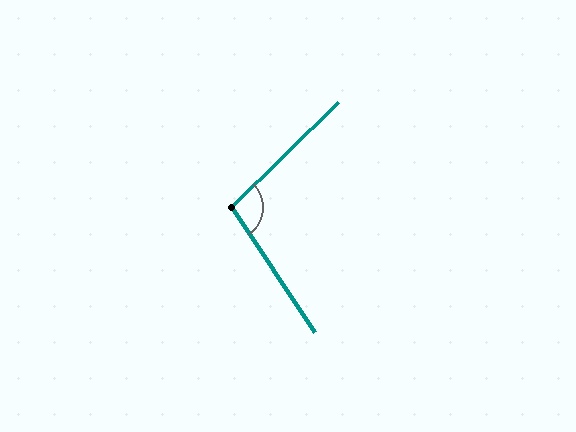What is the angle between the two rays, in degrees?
Approximately 101 degrees.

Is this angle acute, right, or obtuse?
It is obtuse.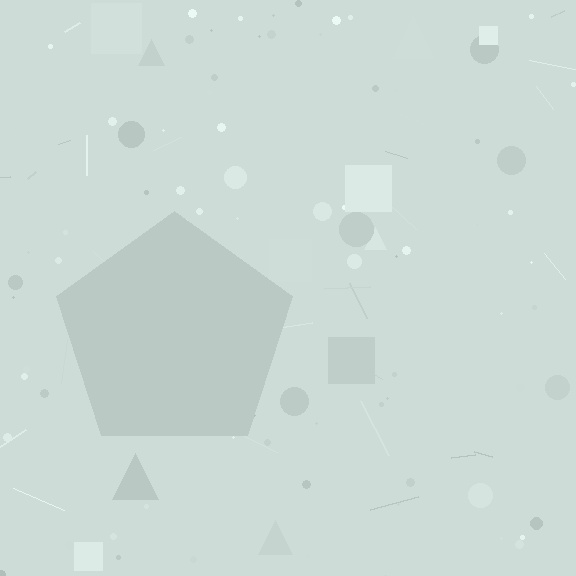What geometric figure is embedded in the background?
A pentagon is embedded in the background.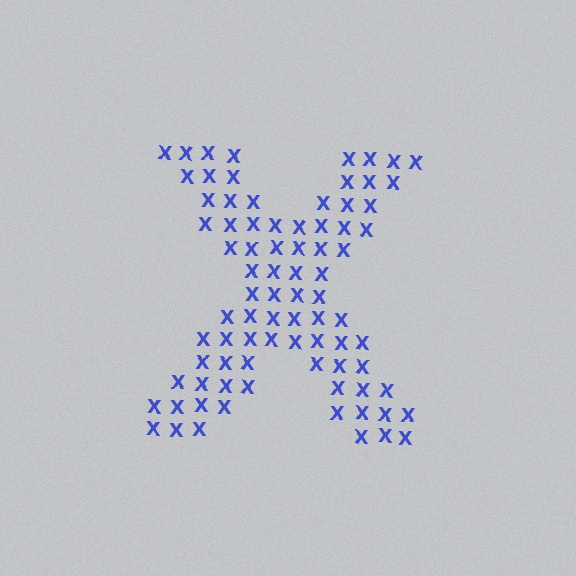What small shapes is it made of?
It is made of small letter X's.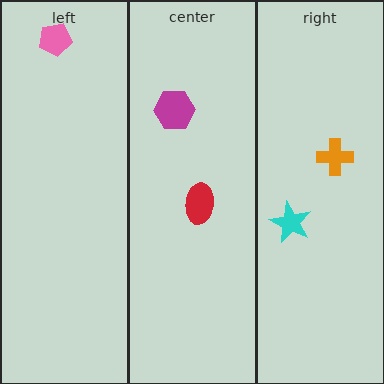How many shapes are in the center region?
2.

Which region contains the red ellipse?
The center region.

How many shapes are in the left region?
1.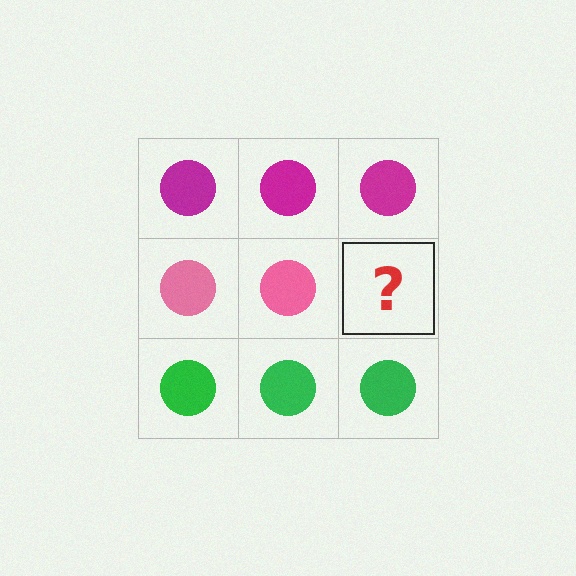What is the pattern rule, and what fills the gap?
The rule is that each row has a consistent color. The gap should be filled with a pink circle.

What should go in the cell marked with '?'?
The missing cell should contain a pink circle.